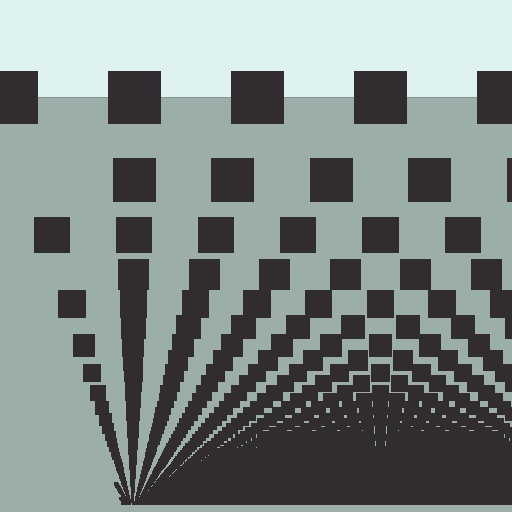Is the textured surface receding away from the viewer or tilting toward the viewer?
The surface appears to tilt toward the viewer. Texture elements get larger and sparser toward the top.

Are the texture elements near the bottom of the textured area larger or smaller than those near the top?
Smaller. The gradient is inverted — elements near the bottom are smaller and denser.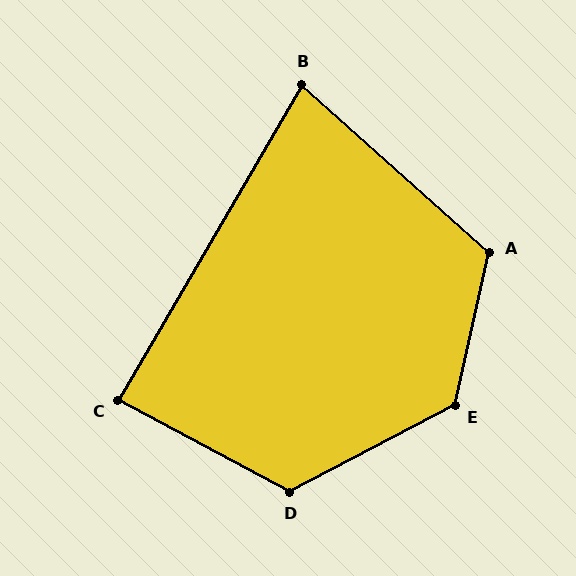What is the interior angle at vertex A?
Approximately 119 degrees (obtuse).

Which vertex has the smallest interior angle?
B, at approximately 78 degrees.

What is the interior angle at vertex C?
Approximately 88 degrees (approximately right).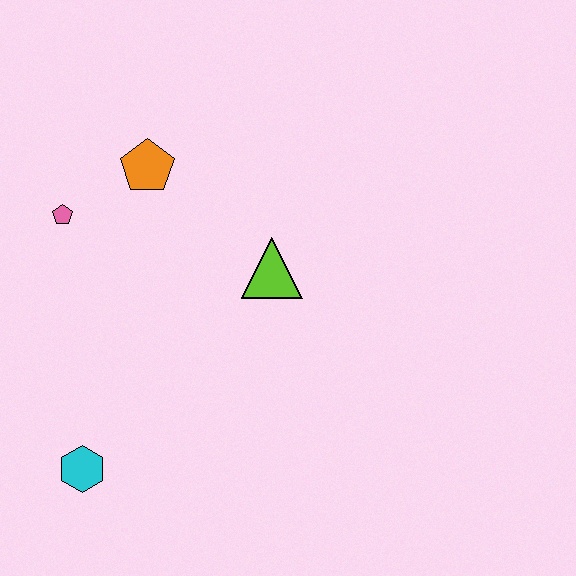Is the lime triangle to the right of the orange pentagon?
Yes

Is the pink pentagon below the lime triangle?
No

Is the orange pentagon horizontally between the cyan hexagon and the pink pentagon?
No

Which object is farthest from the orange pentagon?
The cyan hexagon is farthest from the orange pentagon.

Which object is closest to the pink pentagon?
The orange pentagon is closest to the pink pentagon.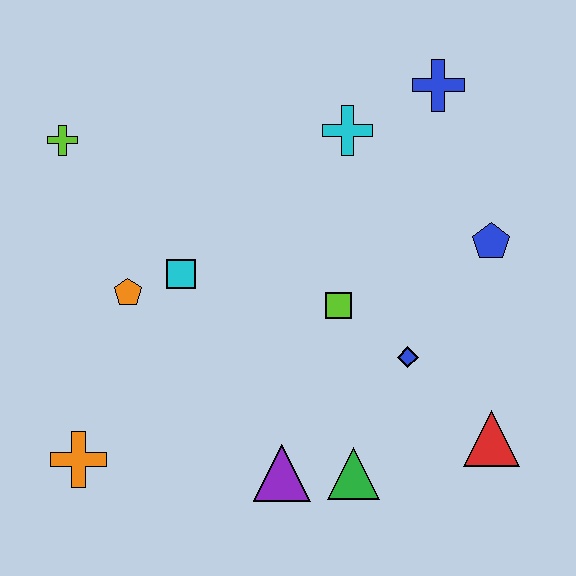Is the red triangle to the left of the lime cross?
No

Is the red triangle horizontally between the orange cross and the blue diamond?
No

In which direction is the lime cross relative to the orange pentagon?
The lime cross is above the orange pentagon.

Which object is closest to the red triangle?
The blue diamond is closest to the red triangle.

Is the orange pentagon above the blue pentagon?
No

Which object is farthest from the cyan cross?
The orange cross is farthest from the cyan cross.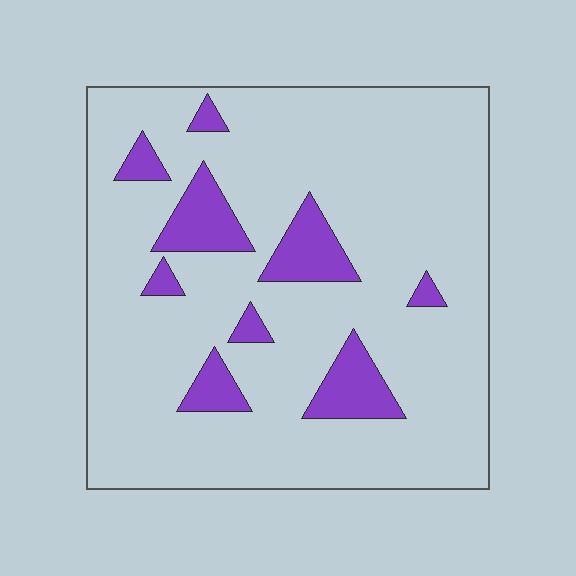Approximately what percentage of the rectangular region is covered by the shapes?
Approximately 15%.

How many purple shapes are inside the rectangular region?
9.